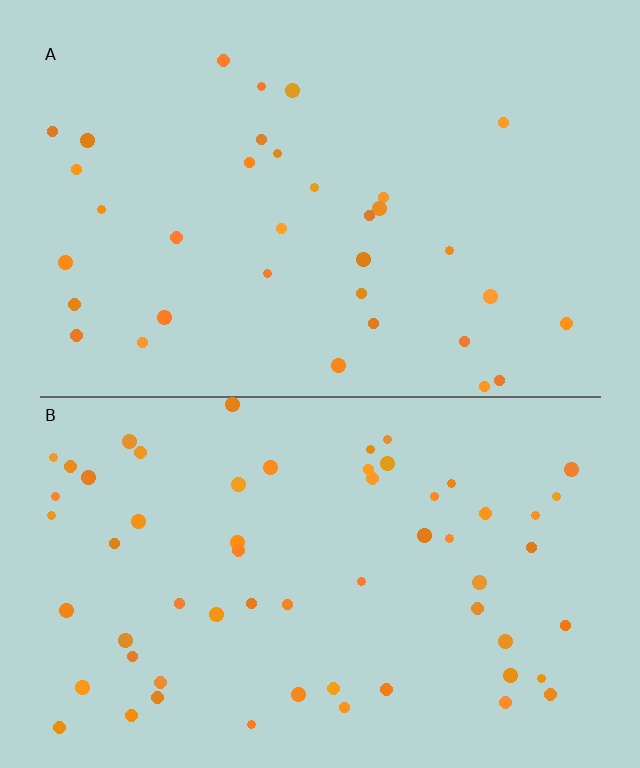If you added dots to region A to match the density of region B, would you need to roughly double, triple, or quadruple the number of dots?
Approximately double.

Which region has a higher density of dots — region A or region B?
B (the bottom).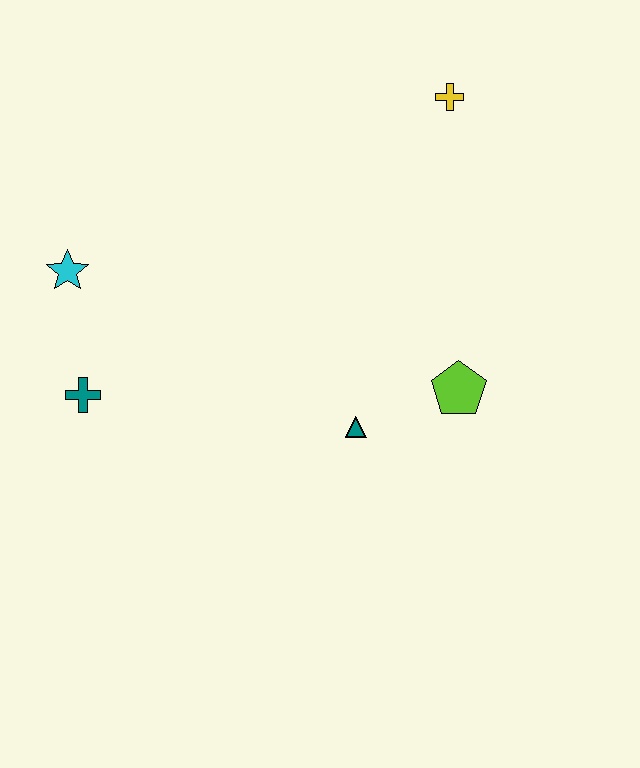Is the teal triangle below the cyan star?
Yes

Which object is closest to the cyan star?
The teal cross is closest to the cyan star.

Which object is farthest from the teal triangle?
The yellow cross is farthest from the teal triangle.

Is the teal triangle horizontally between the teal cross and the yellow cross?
Yes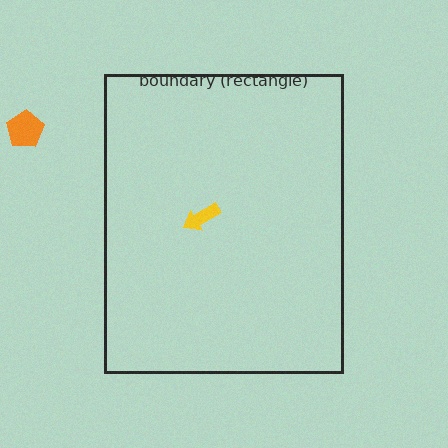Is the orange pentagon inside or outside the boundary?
Outside.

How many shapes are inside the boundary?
1 inside, 1 outside.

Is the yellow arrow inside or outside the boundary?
Inside.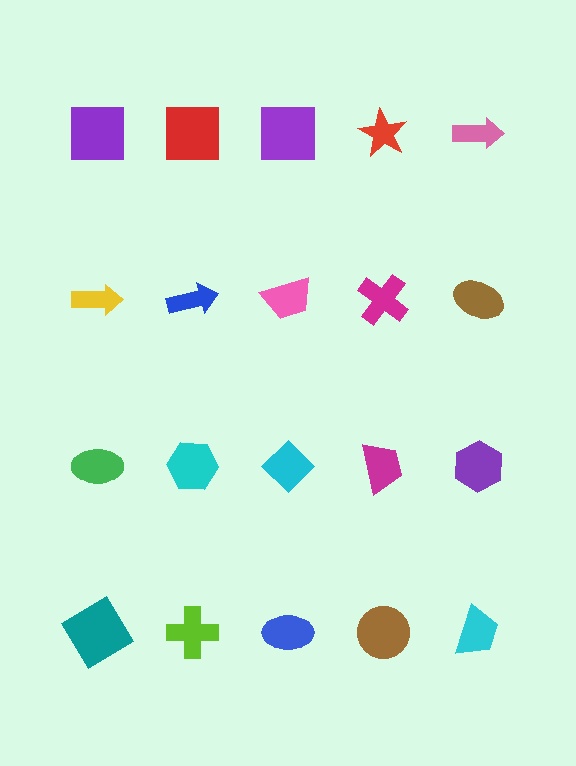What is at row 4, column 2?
A lime cross.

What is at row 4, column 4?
A brown circle.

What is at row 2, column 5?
A brown ellipse.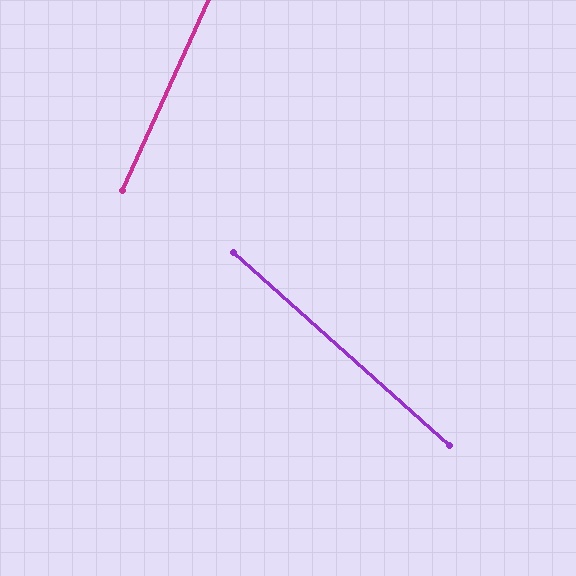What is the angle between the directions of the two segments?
Approximately 73 degrees.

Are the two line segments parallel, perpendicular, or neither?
Neither parallel nor perpendicular — they differ by about 73°.